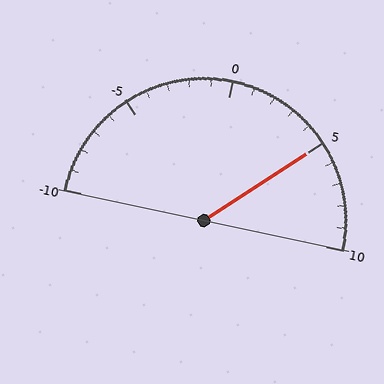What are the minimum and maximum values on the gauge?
The gauge ranges from -10 to 10.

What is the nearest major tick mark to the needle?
The nearest major tick mark is 5.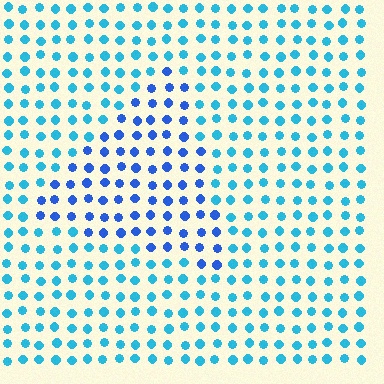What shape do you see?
I see a triangle.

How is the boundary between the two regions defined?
The boundary is defined purely by a slight shift in hue (about 31 degrees). Spacing, size, and orientation are identical on both sides.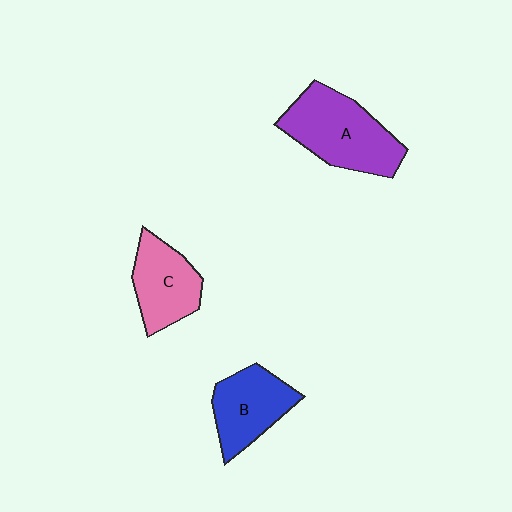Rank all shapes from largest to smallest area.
From largest to smallest: A (purple), B (blue), C (pink).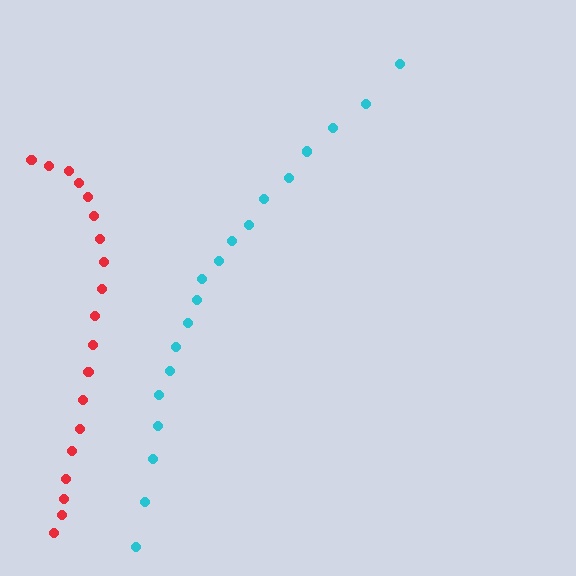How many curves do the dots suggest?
There are 2 distinct paths.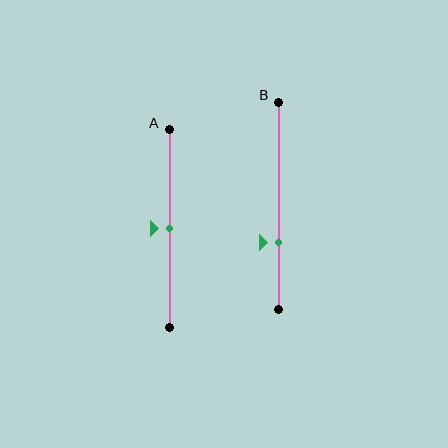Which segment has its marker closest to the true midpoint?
Segment A has its marker closest to the true midpoint.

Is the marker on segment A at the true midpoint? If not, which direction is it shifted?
Yes, the marker on segment A is at the true midpoint.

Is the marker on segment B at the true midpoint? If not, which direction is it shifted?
No, the marker on segment B is shifted downward by about 17% of the segment length.